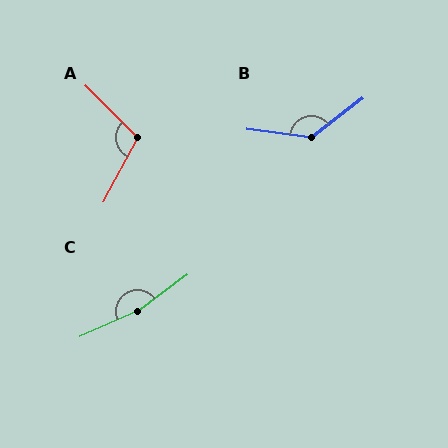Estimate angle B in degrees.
Approximately 136 degrees.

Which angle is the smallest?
A, at approximately 107 degrees.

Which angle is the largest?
C, at approximately 167 degrees.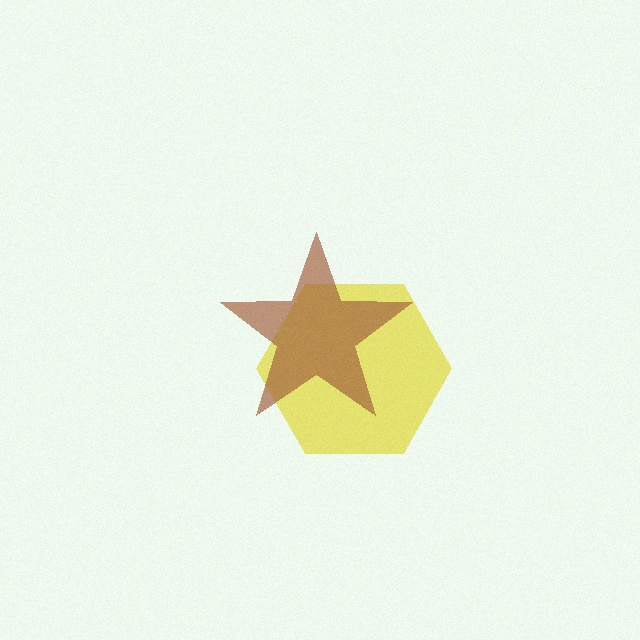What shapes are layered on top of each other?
The layered shapes are: a yellow hexagon, a brown star.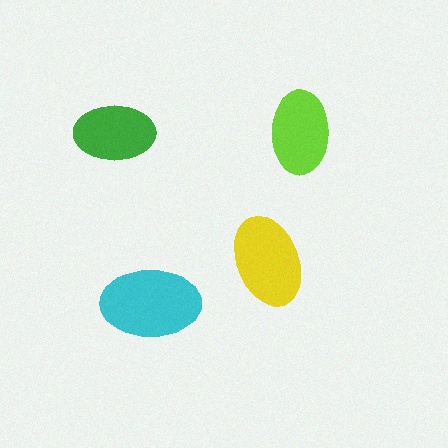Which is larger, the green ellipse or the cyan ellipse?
The cyan one.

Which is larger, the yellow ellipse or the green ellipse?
The yellow one.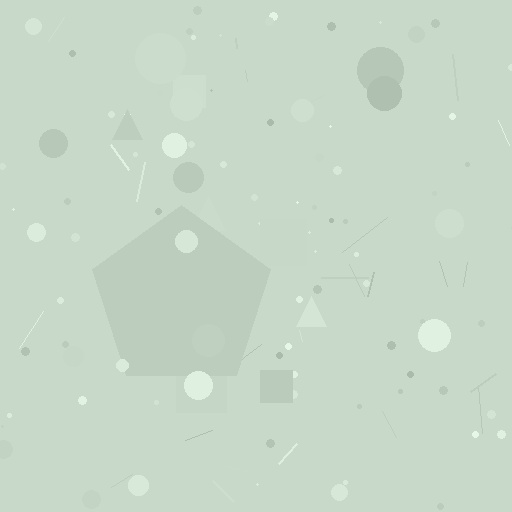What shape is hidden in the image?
A pentagon is hidden in the image.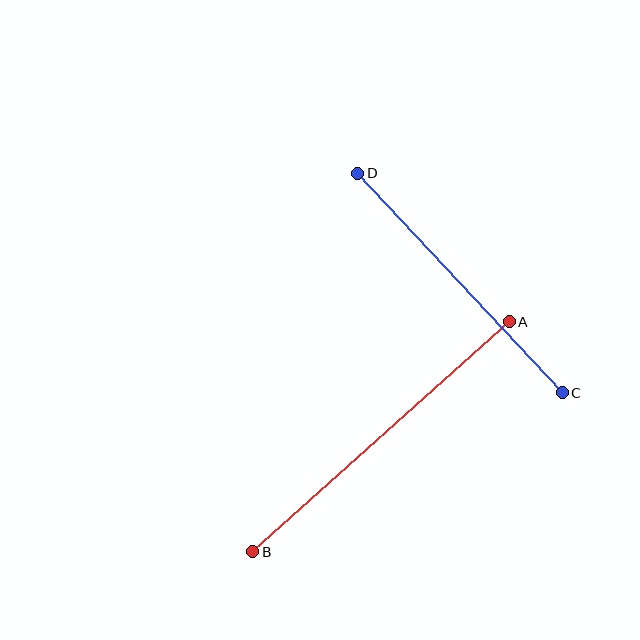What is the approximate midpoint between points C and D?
The midpoint is at approximately (460, 283) pixels.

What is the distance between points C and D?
The distance is approximately 300 pixels.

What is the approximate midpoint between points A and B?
The midpoint is at approximately (381, 437) pixels.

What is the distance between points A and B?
The distance is approximately 345 pixels.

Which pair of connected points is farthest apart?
Points A and B are farthest apart.